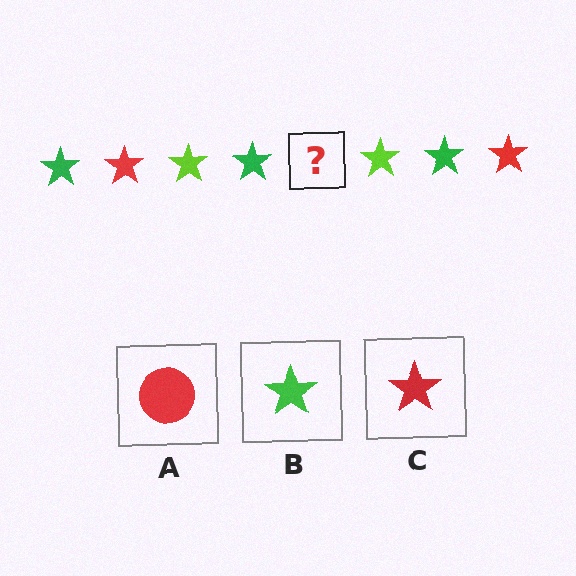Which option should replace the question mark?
Option C.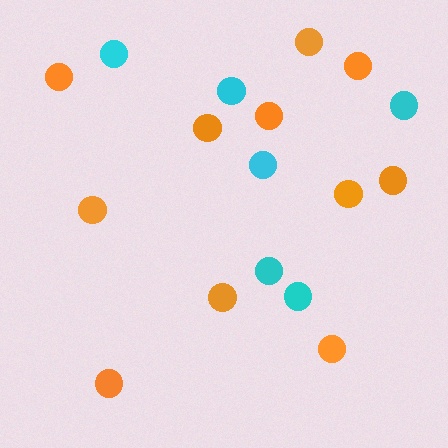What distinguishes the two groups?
There are 2 groups: one group of cyan circles (6) and one group of orange circles (11).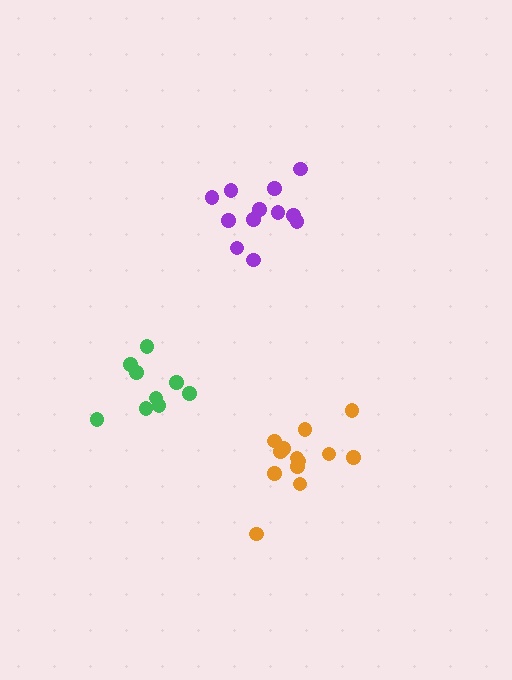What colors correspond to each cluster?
The clusters are colored: purple, orange, green.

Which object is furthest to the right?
The orange cluster is rightmost.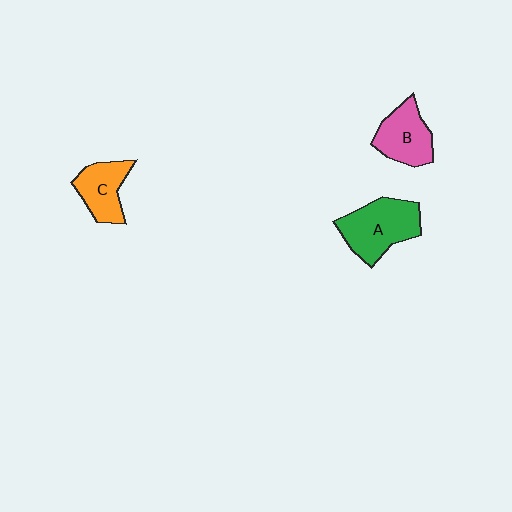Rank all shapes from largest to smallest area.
From largest to smallest: A (green), B (pink), C (orange).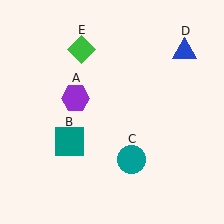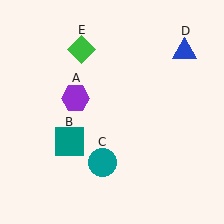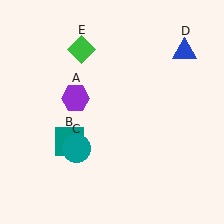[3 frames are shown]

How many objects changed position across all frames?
1 object changed position: teal circle (object C).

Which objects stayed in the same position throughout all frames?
Purple hexagon (object A) and teal square (object B) and blue triangle (object D) and green diamond (object E) remained stationary.